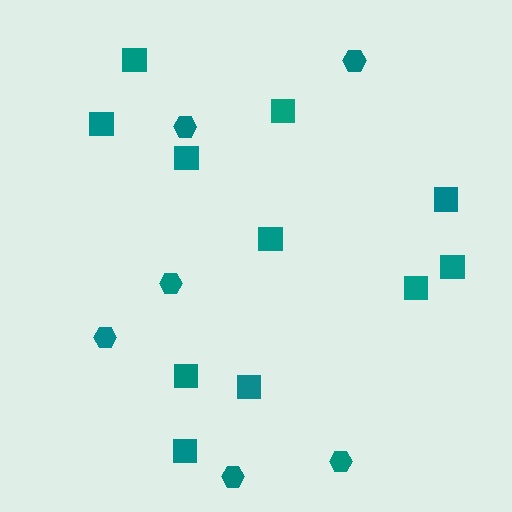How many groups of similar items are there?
There are 2 groups: one group of hexagons (6) and one group of squares (11).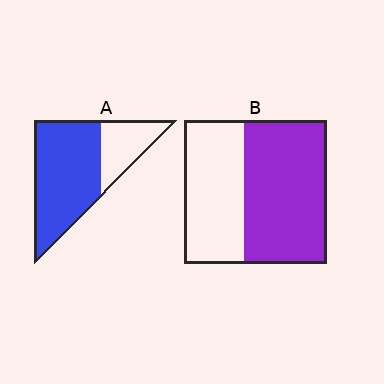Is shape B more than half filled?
Yes.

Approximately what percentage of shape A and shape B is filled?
A is approximately 70% and B is approximately 60%.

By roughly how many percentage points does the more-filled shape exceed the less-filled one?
By roughly 15 percentage points (A over B).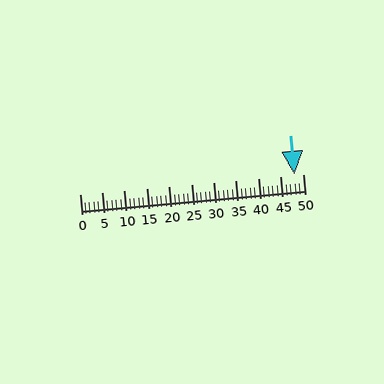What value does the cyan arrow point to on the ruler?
The cyan arrow points to approximately 48.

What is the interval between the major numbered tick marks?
The major tick marks are spaced 5 units apart.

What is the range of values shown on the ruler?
The ruler shows values from 0 to 50.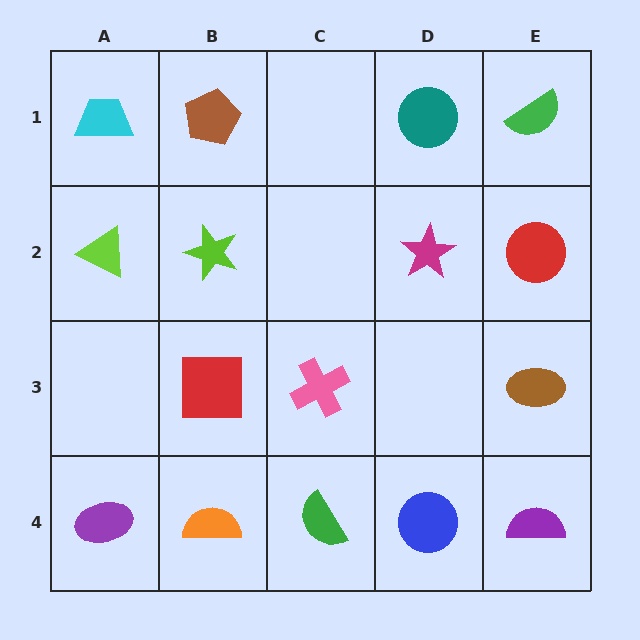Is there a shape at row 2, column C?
No, that cell is empty.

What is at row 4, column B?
An orange semicircle.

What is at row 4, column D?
A blue circle.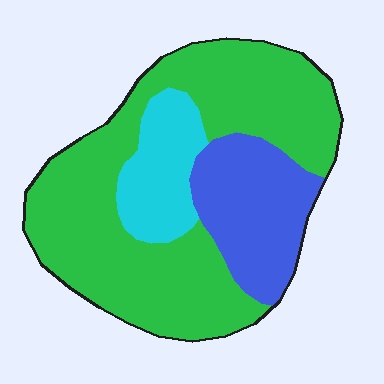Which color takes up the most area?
Green, at roughly 65%.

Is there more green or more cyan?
Green.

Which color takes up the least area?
Cyan, at roughly 15%.